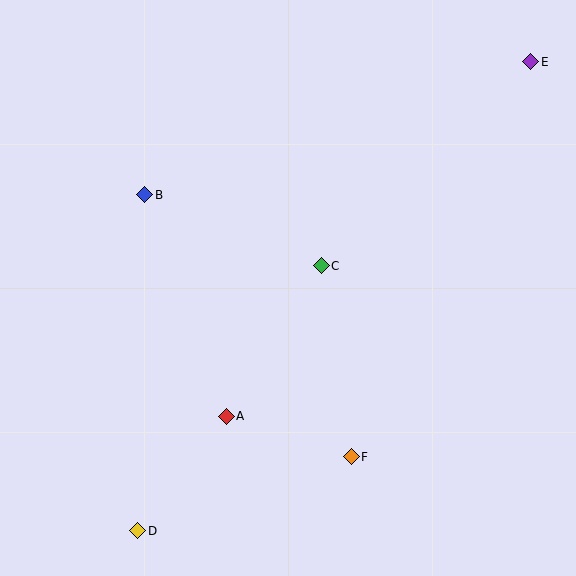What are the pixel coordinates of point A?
Point A is at (226, 416).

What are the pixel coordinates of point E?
Point E is at (531, 62).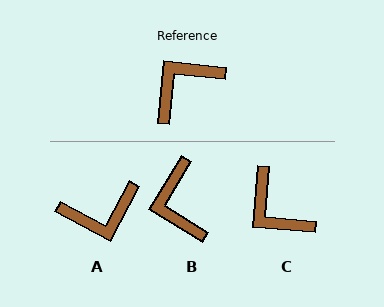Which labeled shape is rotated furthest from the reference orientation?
A, about 158 degrees away.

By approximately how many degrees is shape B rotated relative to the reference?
Approximately 64 degrees counter-clockwise.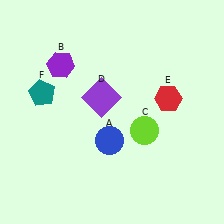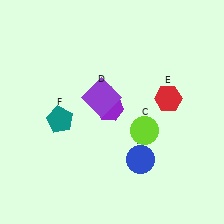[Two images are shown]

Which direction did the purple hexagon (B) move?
The purple hexagon (B) moved right.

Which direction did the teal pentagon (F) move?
The teal pentagon (F) moved down.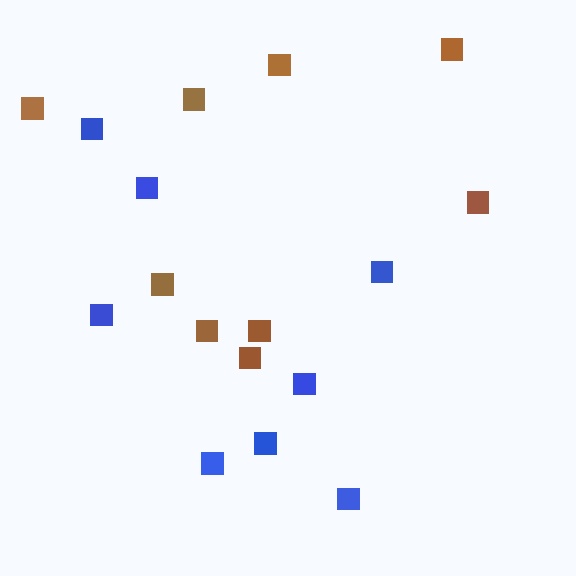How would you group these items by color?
There are 2 groups: one group of blue squares (8) and one group of brown squares (9).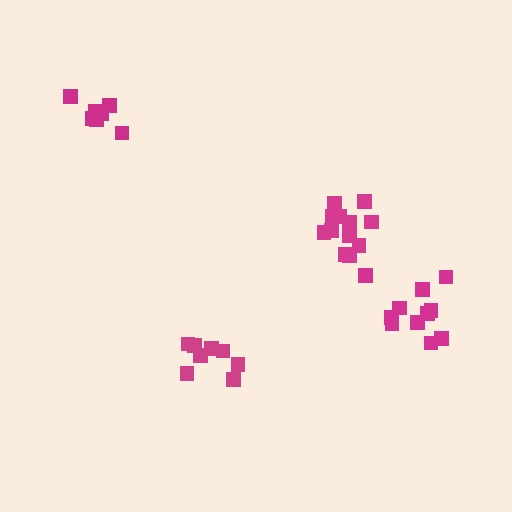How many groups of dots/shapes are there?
There are 4 groups.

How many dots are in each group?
Group 1: 7 dots, Group 2: 12 dots, Group 3: 11 dots, Group 4: 8 dots (38 total).